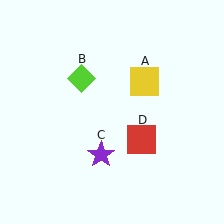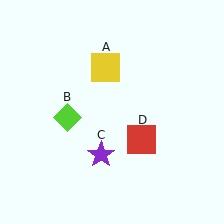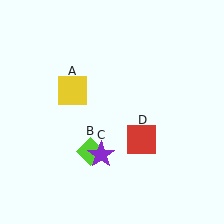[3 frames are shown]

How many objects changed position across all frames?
2 objects changed position: yellow square (object A), lime diamond (object B).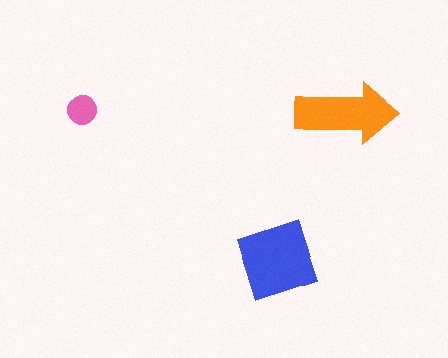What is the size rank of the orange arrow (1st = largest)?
2nd.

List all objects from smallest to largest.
The pink circle, the orange arrow, the blue square.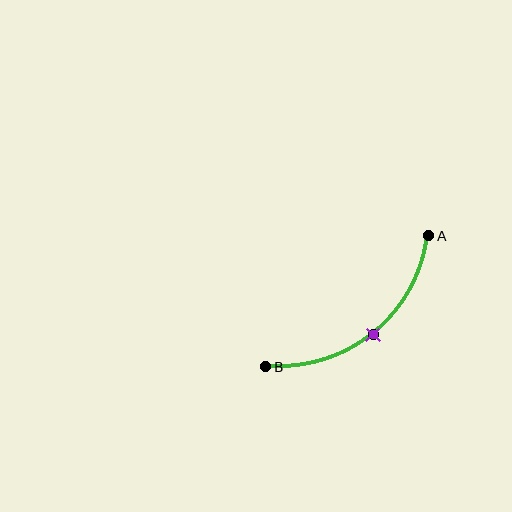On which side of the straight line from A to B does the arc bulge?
The arc bulges below and to the right of the straight line connecting A and B.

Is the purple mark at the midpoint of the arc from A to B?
Yes. The purple mark lies on the arc at equal arc-length from both A and B — it is the arc midpoint.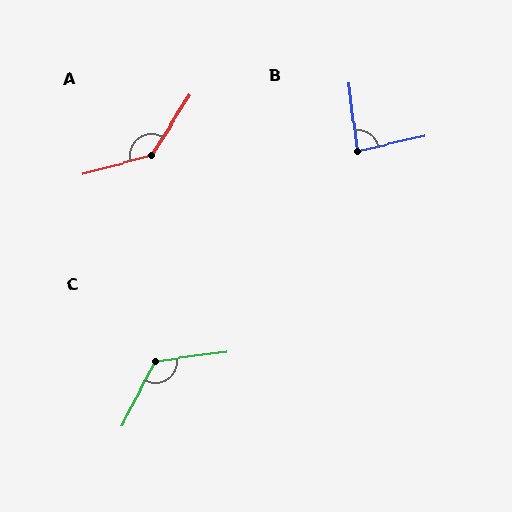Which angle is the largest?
A, at approximately 138 degrees.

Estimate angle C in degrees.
Approximately 125 degrees.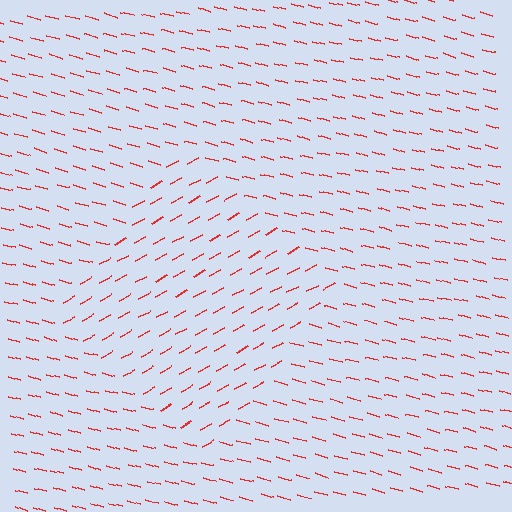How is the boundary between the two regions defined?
The boundary is defined purely by a change in line orientation (approximately 45 degrees difference). All lines are the same color and thickness.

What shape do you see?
I see a diamond.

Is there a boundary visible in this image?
Yes, there is a texture boundary formed by a change in line orientation.